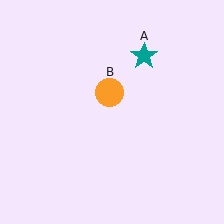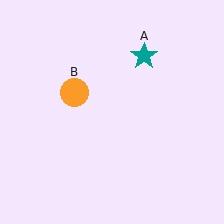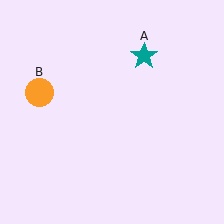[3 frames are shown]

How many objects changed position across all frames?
1 object changed position: orange circle (object B).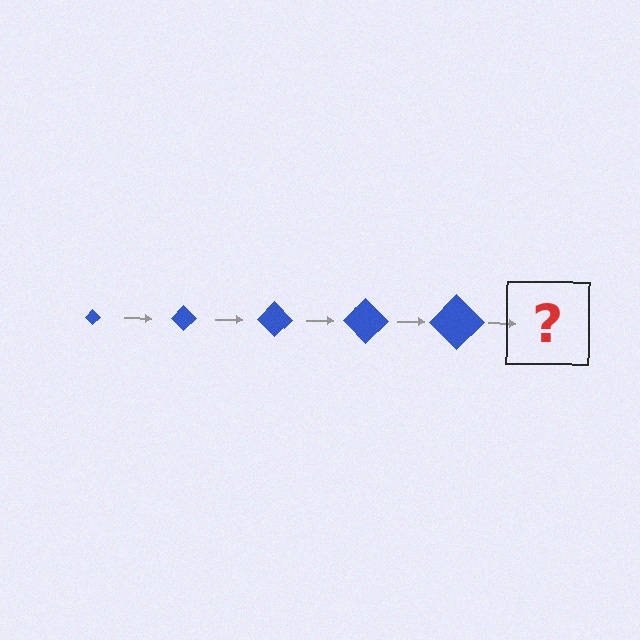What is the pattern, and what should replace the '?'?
The pattern is that the diamond gets progressively larger each step. The '?' should be a blue diamond, larger than the previous one.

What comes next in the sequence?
The next element should be a blue diamond, larger than the previous one.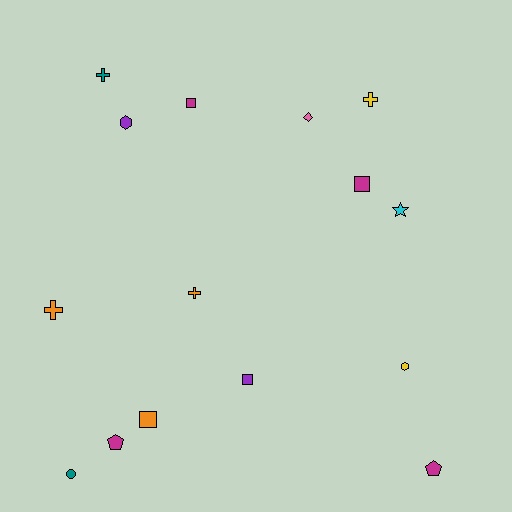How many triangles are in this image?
There are no triangles.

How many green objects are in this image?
There are no green objects.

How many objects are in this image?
There are 15 objects.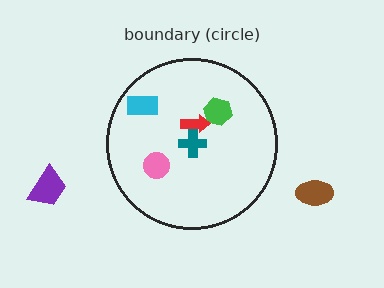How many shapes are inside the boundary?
5 inside, 2 outside.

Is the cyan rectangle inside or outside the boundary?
Inside.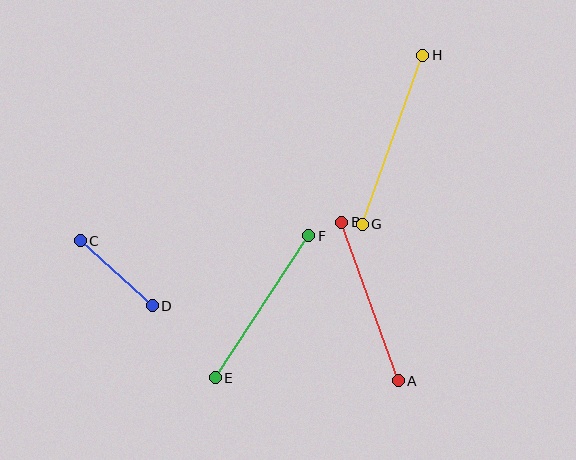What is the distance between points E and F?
The distance is approximately 170 pixels.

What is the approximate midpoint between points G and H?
The midpoint is at approximately (392, 140) pixels.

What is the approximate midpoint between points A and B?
The midpoint is at approximately (370, 302) pixels.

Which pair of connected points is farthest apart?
Points G and H are farthest apart.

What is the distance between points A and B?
The distance is approximately 169 pixels.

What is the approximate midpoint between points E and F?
The midpoint is at approximately (262, 307) pixels.